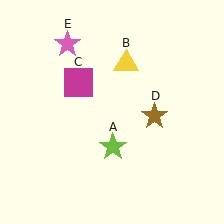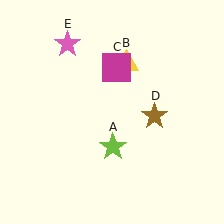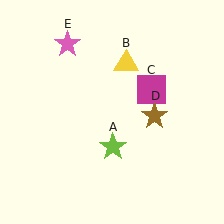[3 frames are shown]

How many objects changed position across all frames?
1 object changed position: magenta square (object C).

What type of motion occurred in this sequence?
The magenta square (object C) rotated clockwise around the center of the scene.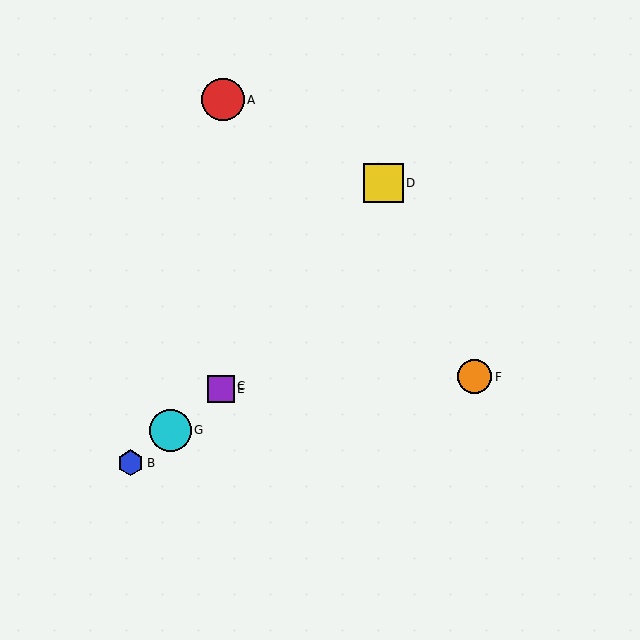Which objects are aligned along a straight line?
Objects B, C, E, G are aligned along a straight line.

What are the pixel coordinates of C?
Object C is at (224, 386).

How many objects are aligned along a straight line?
4 objects (B, C, E, G) are aligned along a straight line.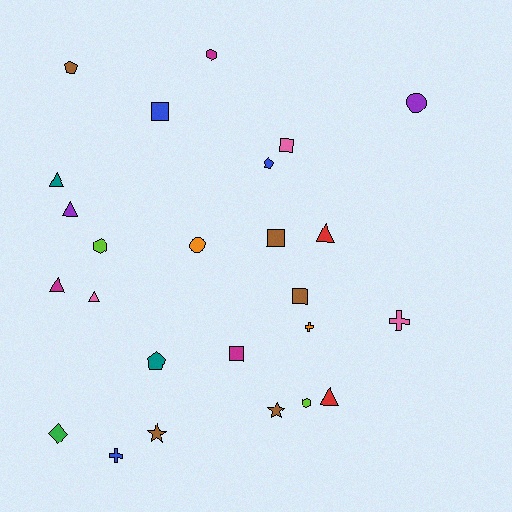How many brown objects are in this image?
There are 5 brown objects.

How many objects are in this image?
There are 25 objects.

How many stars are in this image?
There are 2 stars.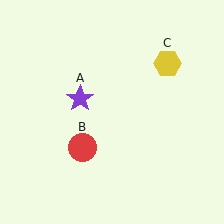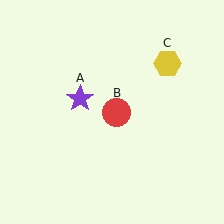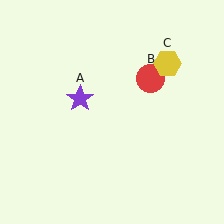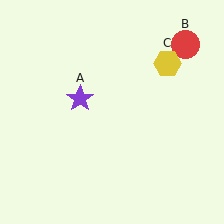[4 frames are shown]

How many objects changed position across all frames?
1 object changed position: red circle (object B).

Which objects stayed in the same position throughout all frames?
Purple star (object A) and yellow hexagon (object C) remained stationary.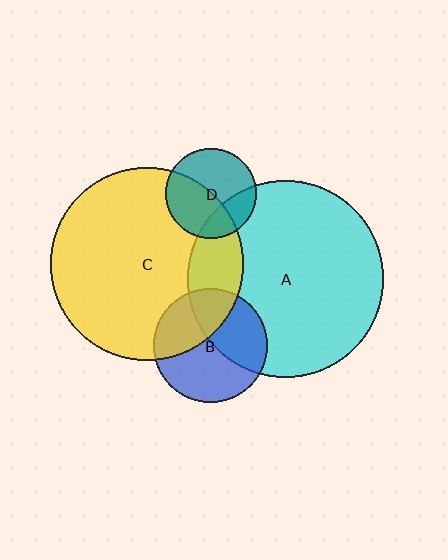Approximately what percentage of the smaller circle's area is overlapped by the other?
Approximately 40%.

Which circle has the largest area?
Circle A (cyan).